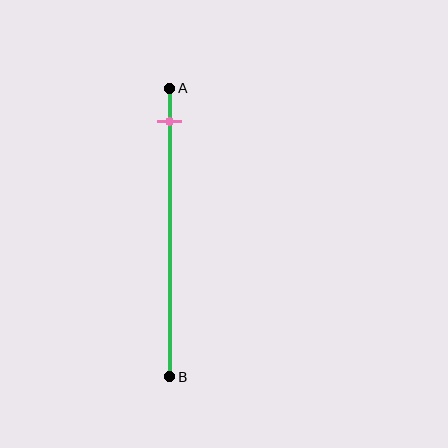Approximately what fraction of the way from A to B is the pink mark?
The pink mark is approximately 10% of the way from A to B.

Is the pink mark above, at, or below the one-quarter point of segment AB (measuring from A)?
The pink mark is above the one-quarter point of segment AB.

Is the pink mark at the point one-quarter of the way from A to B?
No, the mark is at about 10% from A, not at the 25% one-quarter point.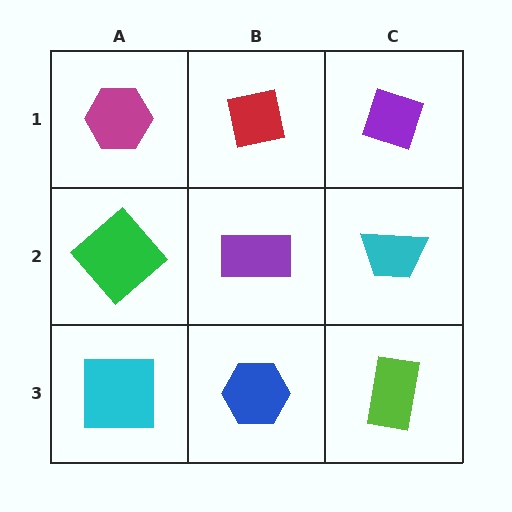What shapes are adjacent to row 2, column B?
A red square (row 1, column B), a blue hexagon (row 3, column B), a green diamond (row 2, column A), a cyan trapezoid (row 2, column C).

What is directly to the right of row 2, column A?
A purple rectangle.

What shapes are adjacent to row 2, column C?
A purple diamond (row 1, column C), a lime rectangle (row 3, column C), a purple rectangle (row 2, column B).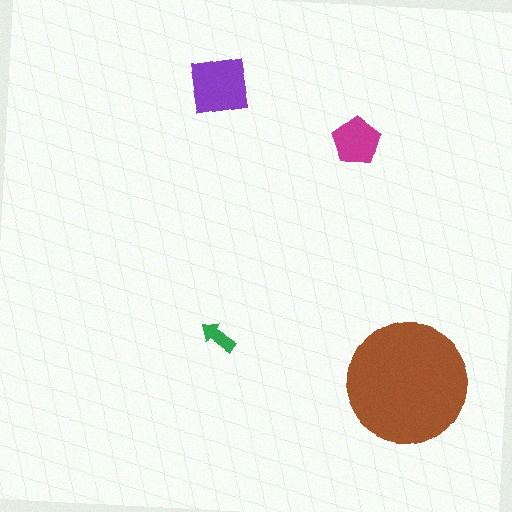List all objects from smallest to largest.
The green arrow, the magenta pentagon, the purple square, the brown circle.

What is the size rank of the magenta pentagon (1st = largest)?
3rd.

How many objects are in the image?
There are 4 objects in the image.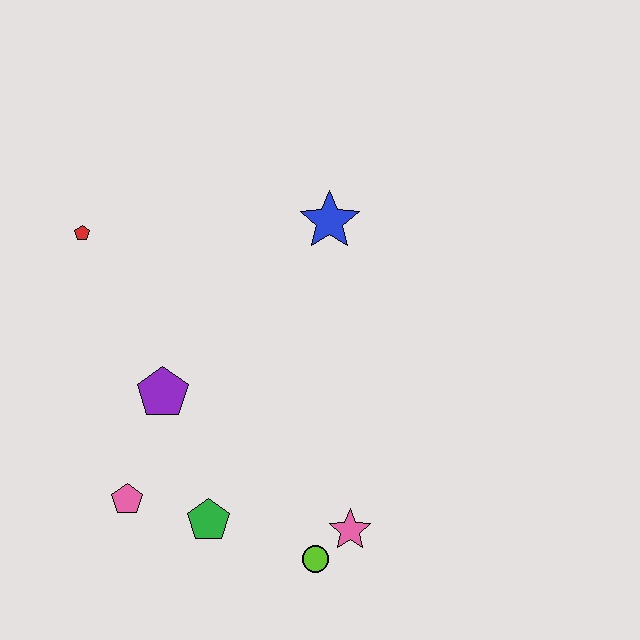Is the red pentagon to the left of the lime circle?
Yes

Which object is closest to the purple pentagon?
The pink pentagon is closest to the purple pentagon.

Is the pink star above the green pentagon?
No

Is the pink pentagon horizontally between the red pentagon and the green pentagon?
Yes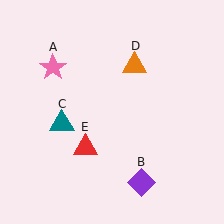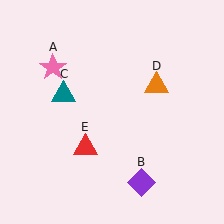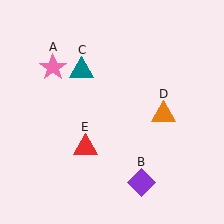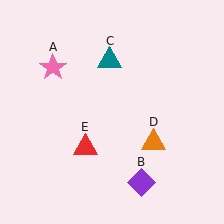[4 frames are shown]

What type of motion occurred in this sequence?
The teal triangle (object C), orange triangle (object D) rotated clockwise around the center of the scene.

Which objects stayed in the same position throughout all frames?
Pink star (object A) and purple diamond (object B) and red triangle (object E) remained stationary.